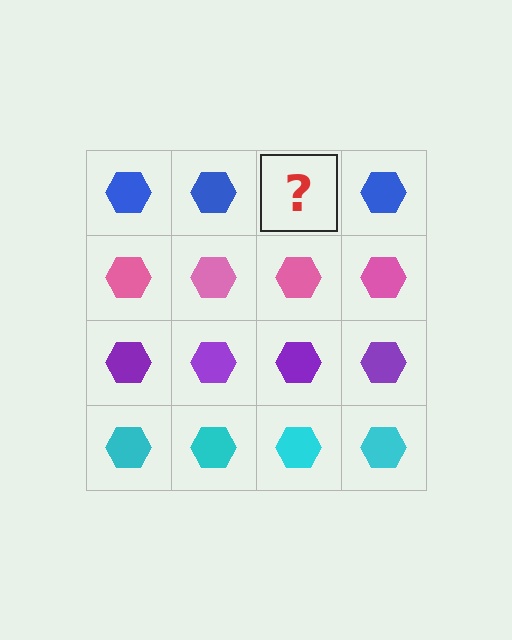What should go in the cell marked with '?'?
The missing cell should contain a blue hexagon.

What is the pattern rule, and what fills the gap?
The rule is that each row has a consistent color. The gap should be filled with a blue hexagon.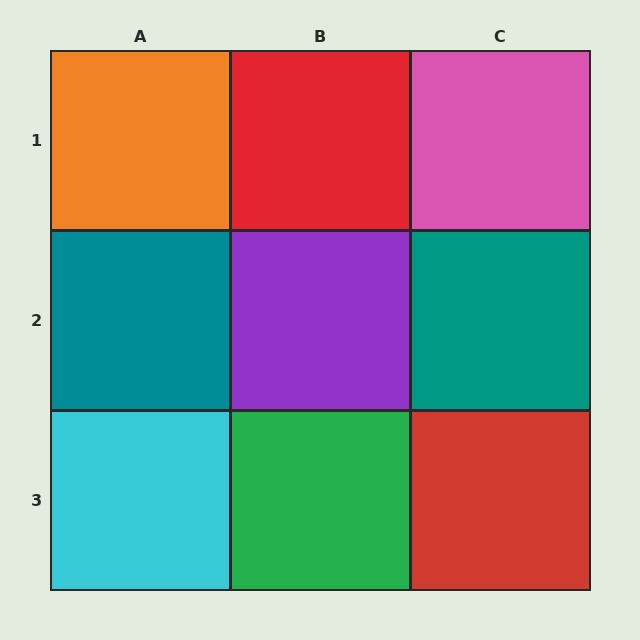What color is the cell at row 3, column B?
Green.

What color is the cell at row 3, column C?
Red.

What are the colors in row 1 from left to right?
Orange, red, pink.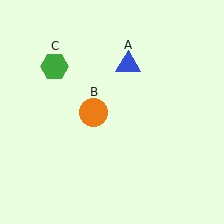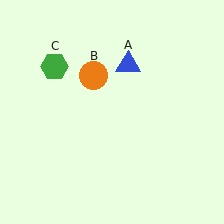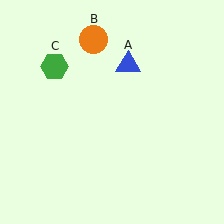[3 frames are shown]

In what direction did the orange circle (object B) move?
The orange circle (object B) moved up.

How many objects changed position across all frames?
1 object changed position: orange circle (object B).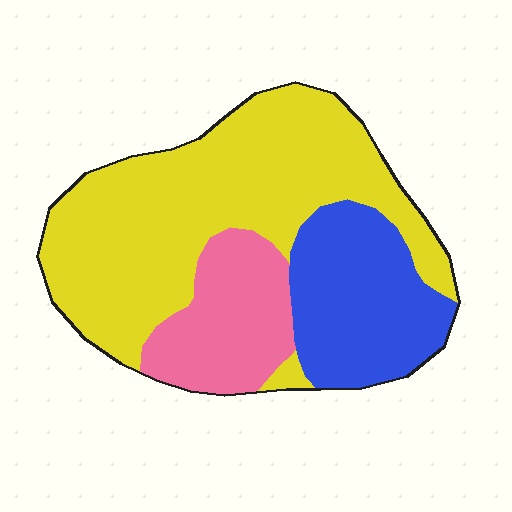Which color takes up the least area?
Pink, at roughly 20%.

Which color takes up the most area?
Yellow, at roughly 55%.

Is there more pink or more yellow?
Yellow.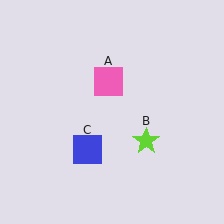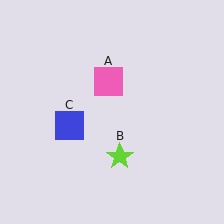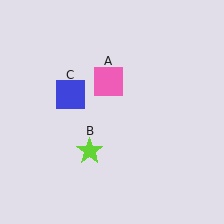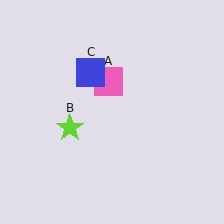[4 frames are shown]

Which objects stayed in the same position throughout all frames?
Pink square (object A) remained stationary.